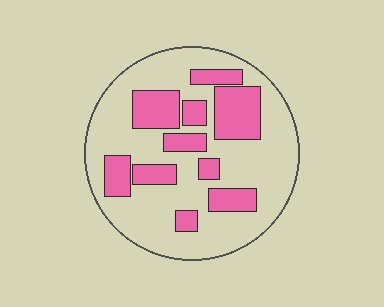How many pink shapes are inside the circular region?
10.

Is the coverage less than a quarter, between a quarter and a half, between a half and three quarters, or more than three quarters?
Between a quarter and a half.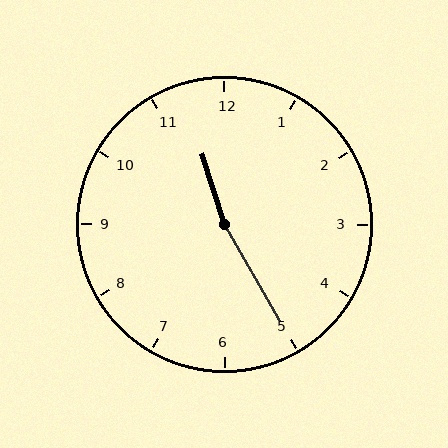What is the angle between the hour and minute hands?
Approximately 168 degrees.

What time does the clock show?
11:25.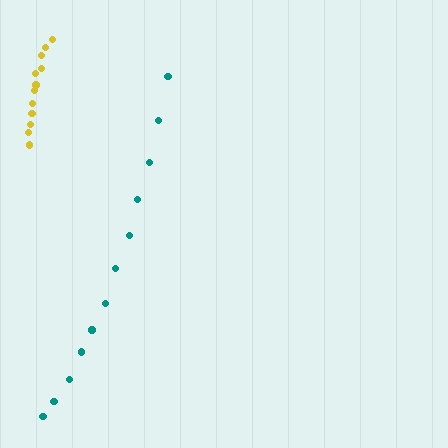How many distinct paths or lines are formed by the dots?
There are 2 distinct paths.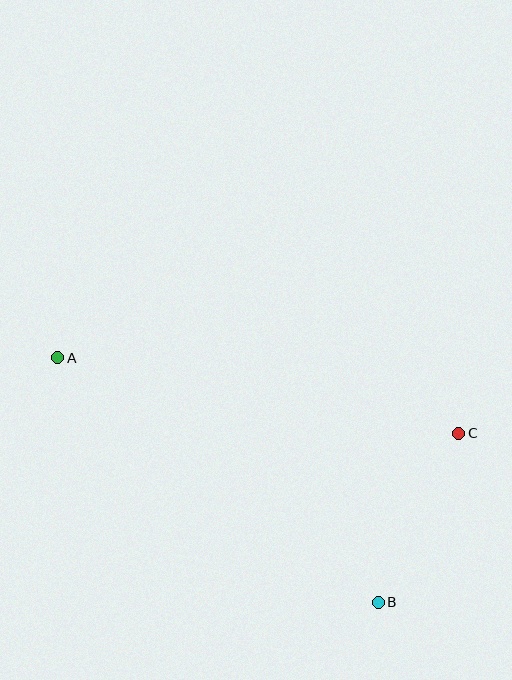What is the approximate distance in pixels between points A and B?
The distance between A and B is approximately 404 pixels.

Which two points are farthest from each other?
Points A and C are farthest from each other.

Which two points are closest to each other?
Points B and C are closest to each other.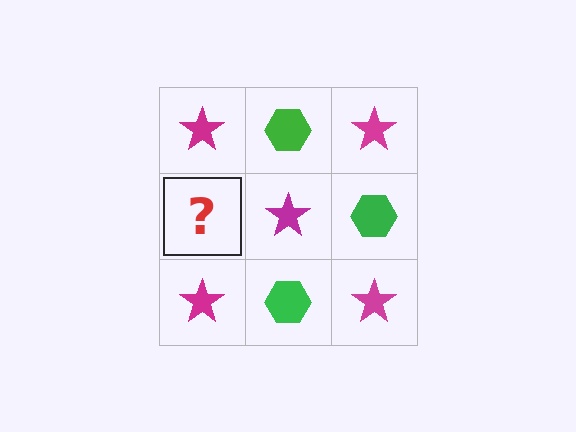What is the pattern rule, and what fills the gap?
The rule is that it alternates magenta star and green hexagon in a checkerboard pattern. The gap should be filled with a green hexagon.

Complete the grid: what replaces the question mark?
The question mark should be replaced with a green hexagon.